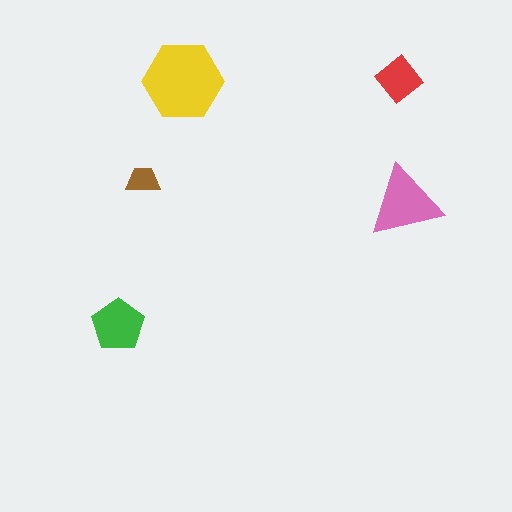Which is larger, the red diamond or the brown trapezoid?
The red diamond.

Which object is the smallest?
The brown trapezoid.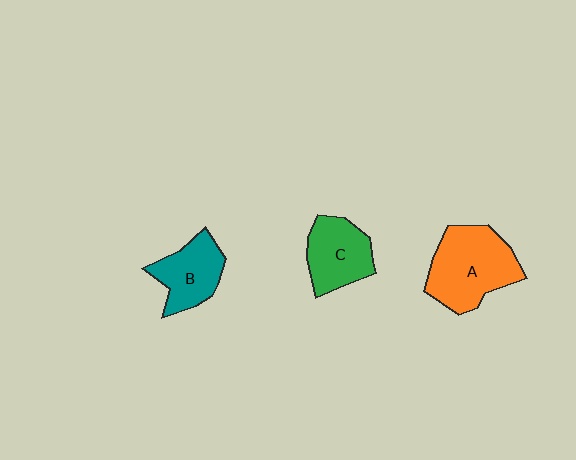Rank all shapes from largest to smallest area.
From largest to smallest: A (orange), C (green), B (teal).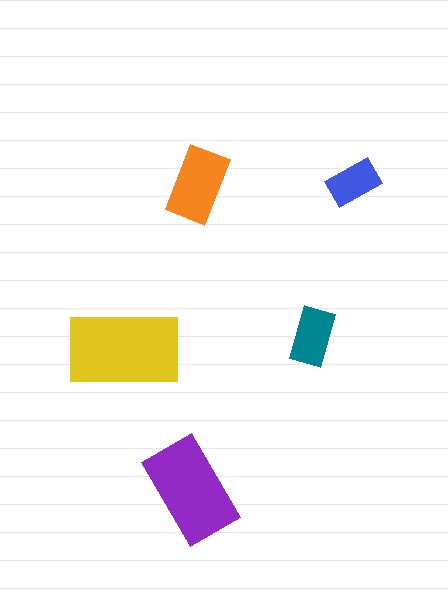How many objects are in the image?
There are 5 objects in the image.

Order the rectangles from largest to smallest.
the yellow one, the purple one, the orange one, the teal one, the blue one.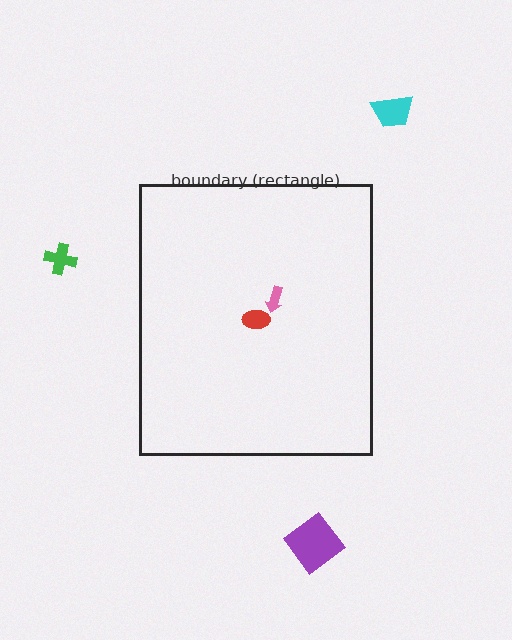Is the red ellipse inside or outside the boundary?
Inside.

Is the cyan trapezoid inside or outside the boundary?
Outside.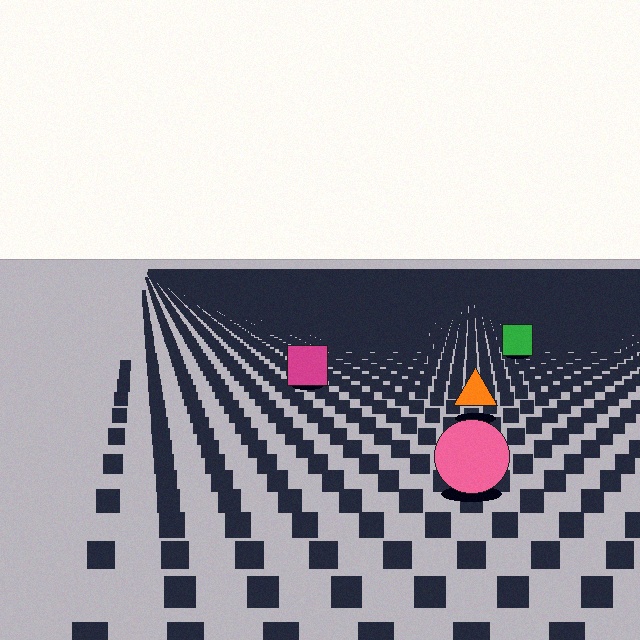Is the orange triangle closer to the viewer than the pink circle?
No. The pink circle is closer — you can tell from the texture gradient: the ground texture is coarser near it.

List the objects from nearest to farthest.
From nearest to farthest: the pink circle, the orange triangle, the magenta square, the green square.